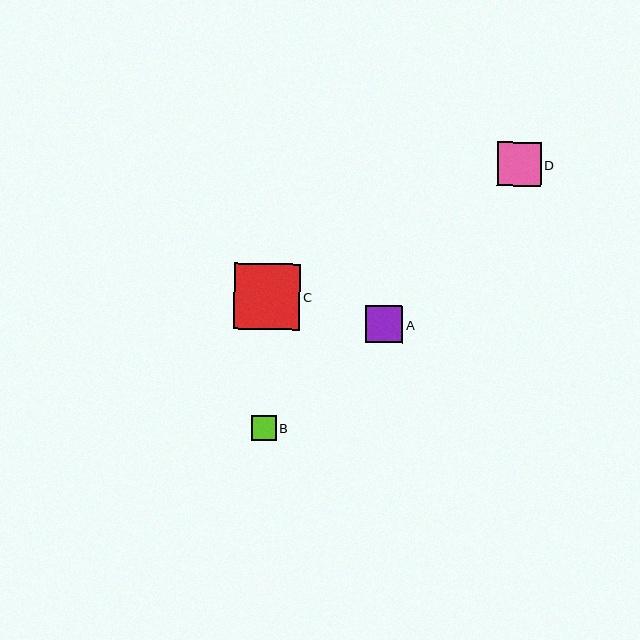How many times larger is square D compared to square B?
Square D is approximately 1.8 times the size of square B.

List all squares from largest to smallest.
From largest to smallest: C, D, A, B.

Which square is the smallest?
Square B is the smallest with a size of approximately 25 pixels.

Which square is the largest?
Square C is the largest with a size of approximately 66 pixels.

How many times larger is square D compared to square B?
Square D is approximately 1.8 times the size of square B.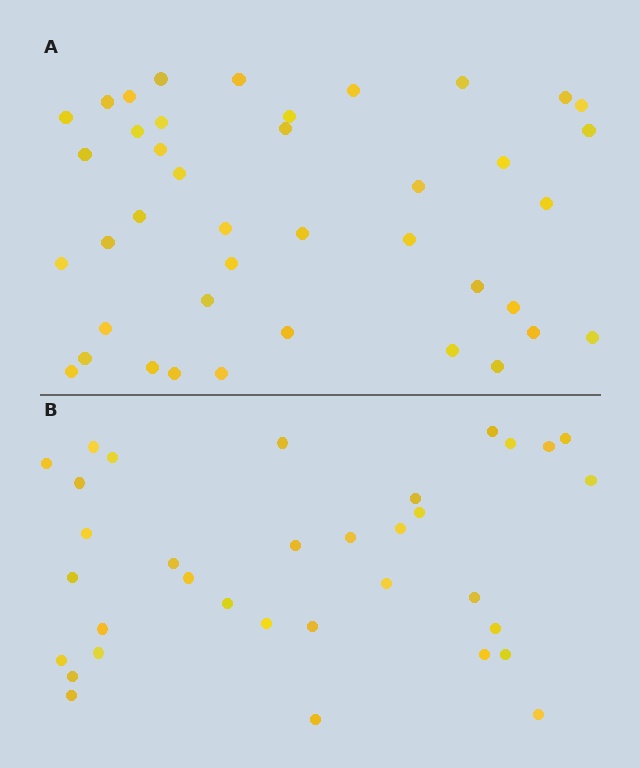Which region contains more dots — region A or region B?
Region A (the top region) has more dots.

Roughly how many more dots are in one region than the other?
Region A has roughly 8 or so more dots than region B.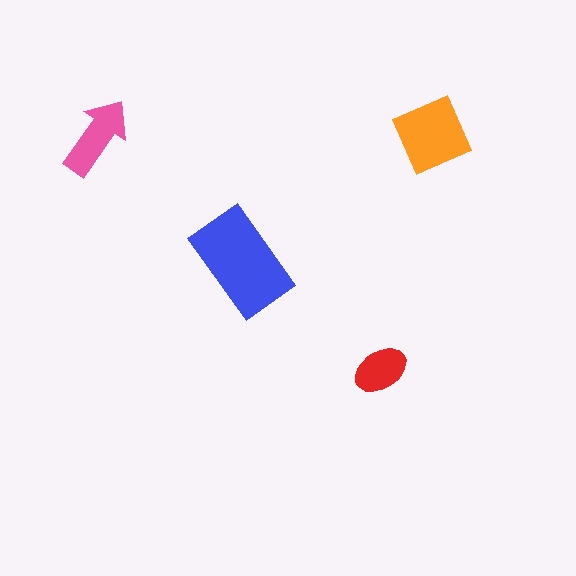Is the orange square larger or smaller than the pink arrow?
Larger.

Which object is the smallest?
The red ellipse.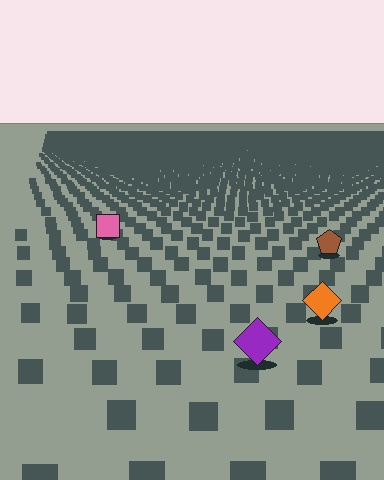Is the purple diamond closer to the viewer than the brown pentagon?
Yes. The purple diamond is closer — you can tell from the texture gradient: the ground texture is coarser near it.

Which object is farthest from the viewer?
The pink square is farthest from the viewer. It appears smaller and the ground texture around it is denser.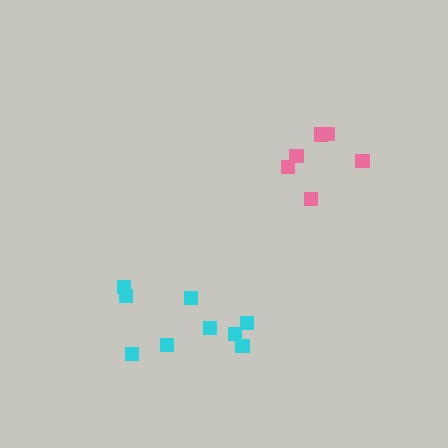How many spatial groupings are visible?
There are 2 spatial groupings.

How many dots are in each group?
Group 1: 6 dots, Group 2: 9 dots (15 total).